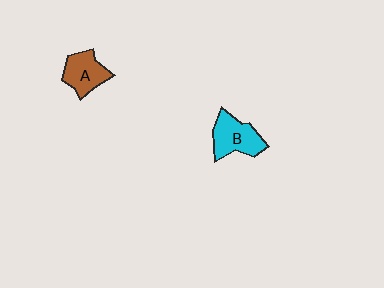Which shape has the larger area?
Shape B (cyan).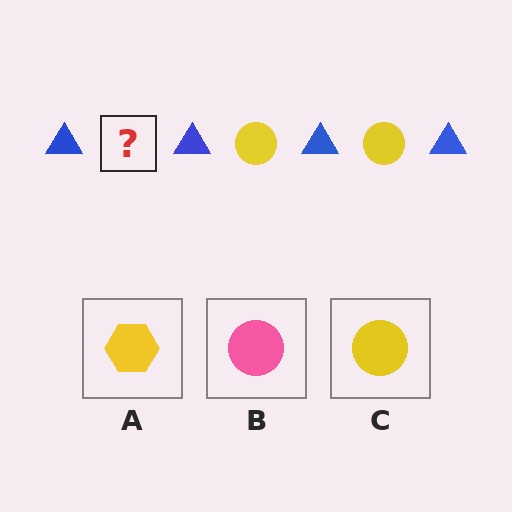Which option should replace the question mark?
Option C.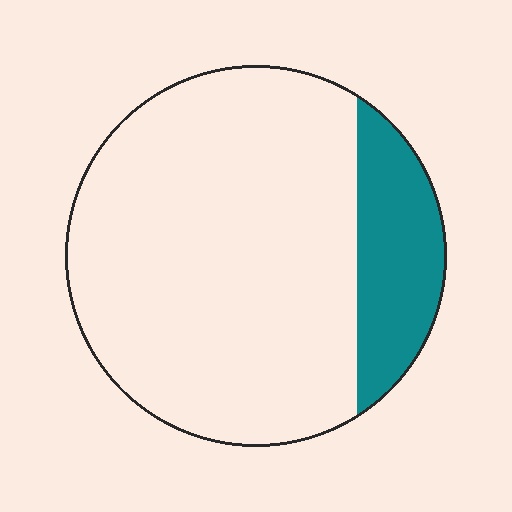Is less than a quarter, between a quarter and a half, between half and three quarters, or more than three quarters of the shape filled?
Less than a quarter.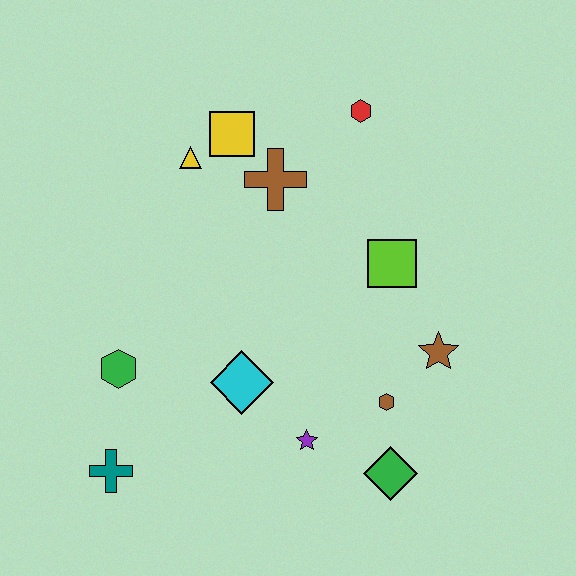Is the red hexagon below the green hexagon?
No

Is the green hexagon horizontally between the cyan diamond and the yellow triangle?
No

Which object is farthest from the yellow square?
The green diamond is farthest from the yellow square.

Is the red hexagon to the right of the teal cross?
Yes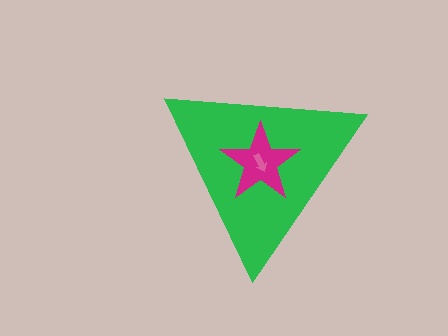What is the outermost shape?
The green triangle.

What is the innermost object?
The pink arrow.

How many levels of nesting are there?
3.